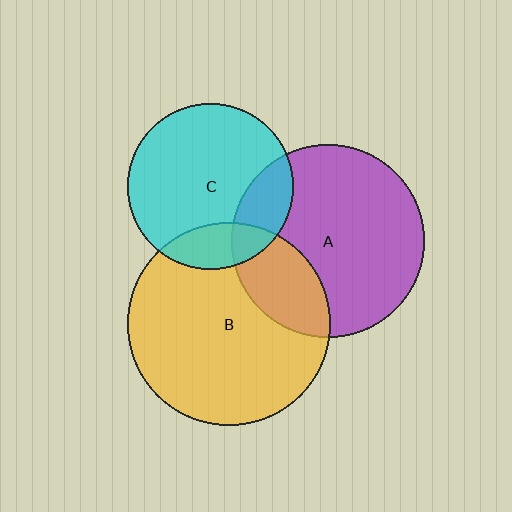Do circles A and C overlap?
Yes.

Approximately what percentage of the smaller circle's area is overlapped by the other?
Approximately 20%.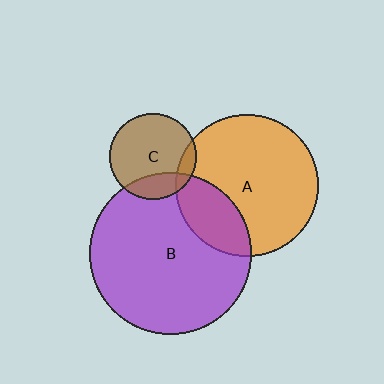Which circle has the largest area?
Circle B (purple).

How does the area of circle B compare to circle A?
Approximately 1.3 times.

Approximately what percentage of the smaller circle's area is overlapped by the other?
Approximately 10%.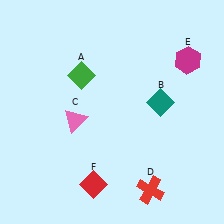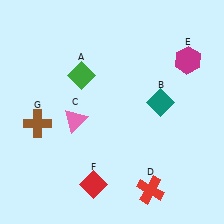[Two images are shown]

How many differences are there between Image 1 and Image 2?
There is 1 difference between the two images.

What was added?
A brown cross (G) was added in Image 2.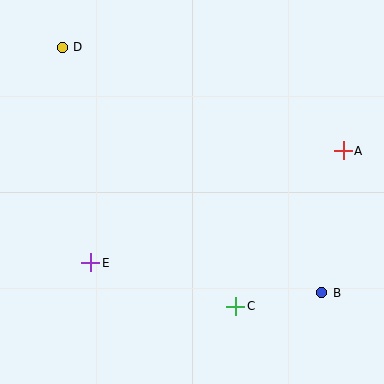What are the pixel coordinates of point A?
Point A is at (343, 151).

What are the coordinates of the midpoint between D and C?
The midpoint between D and C is at (149, 177).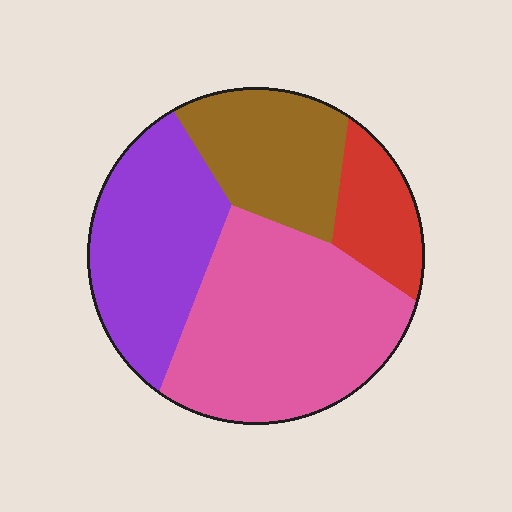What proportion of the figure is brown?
Brown covers around 20% of the figure.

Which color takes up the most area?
Pink, at roughly 40%.